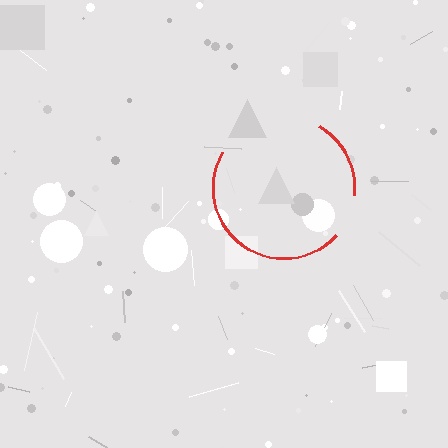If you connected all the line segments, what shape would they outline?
They would outline a circle.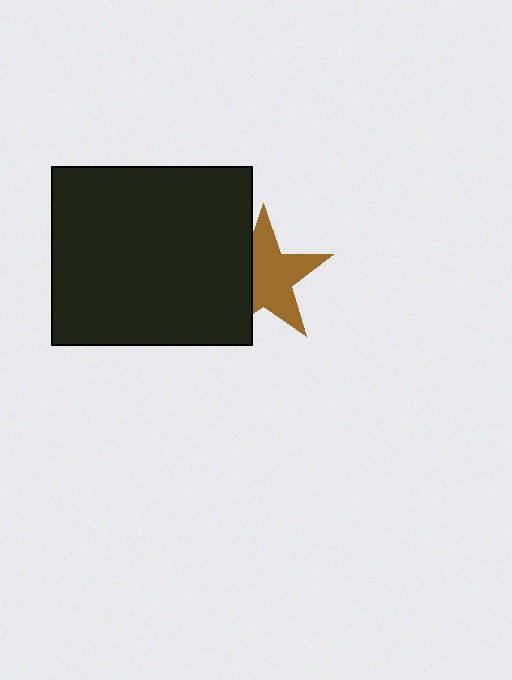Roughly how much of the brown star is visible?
About half of it is visible (roughly 64%).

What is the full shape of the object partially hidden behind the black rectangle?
The partially hidden object is a brown star.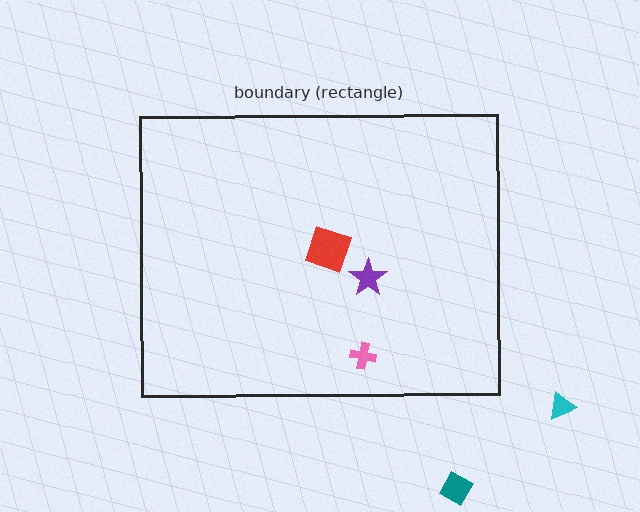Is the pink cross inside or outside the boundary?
Inside.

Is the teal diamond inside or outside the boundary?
Outside.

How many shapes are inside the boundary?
3 inside, 2 outside.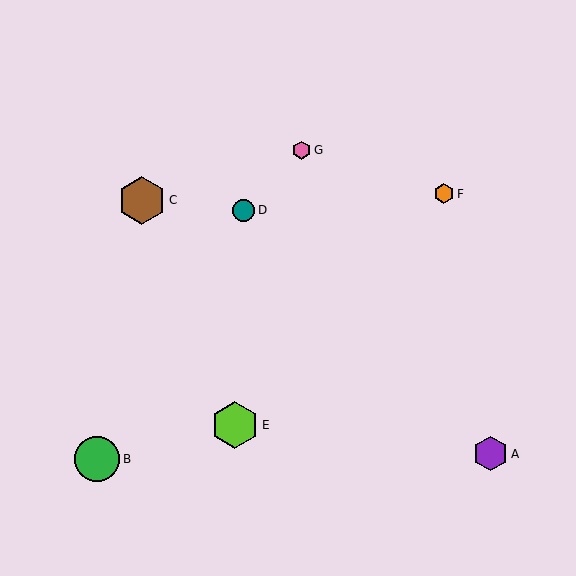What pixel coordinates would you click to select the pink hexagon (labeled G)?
Click at (302, 150) to select the pink hexagon G.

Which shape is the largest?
The brown hexagon (labeled C) is the largest.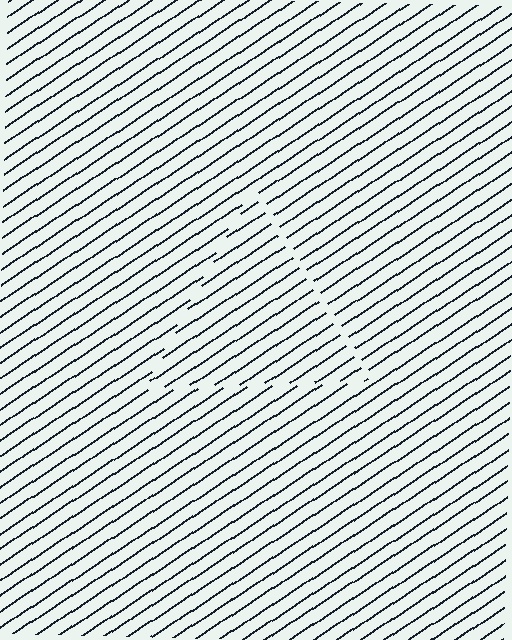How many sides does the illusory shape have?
3 sides — the line-ends trace a triangle.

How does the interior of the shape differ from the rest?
The interior of the shape contains the same grating, shifted by half a period — the contour is defined by the phase discontinuity where line-ends from the inner and outer gratings abut.